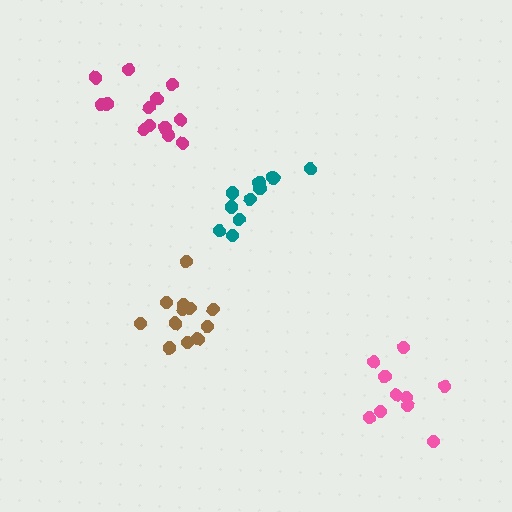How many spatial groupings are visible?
There are 4 spatial groupings.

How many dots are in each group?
Group 1: 13 dots, Group 2: 11 dots, Group 3: 10 dots, Group 4: 12 dots (46 total).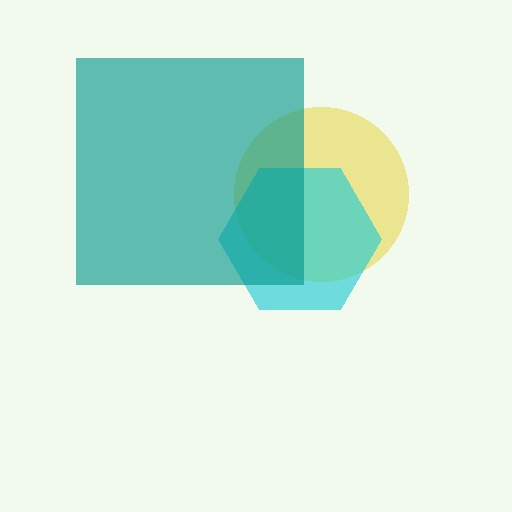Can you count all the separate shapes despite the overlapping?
Yes, there are 3 separate shapes.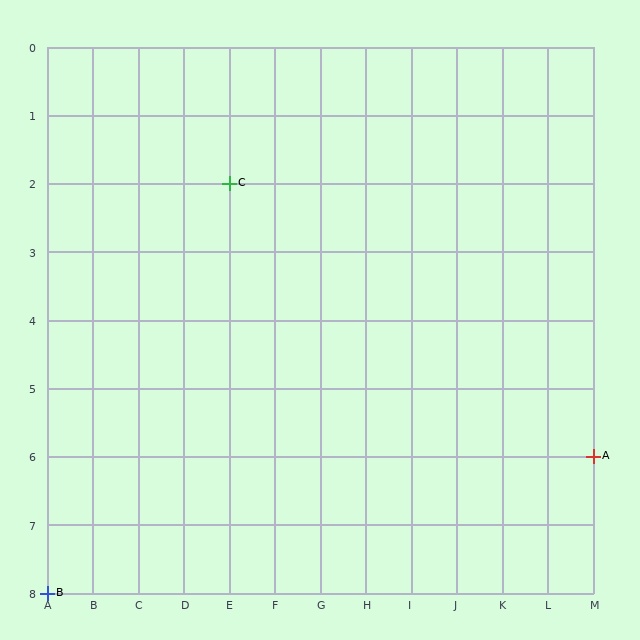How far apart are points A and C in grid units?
Points A and C are 8 columns and 4 rows apart (about 8.9 grid units diagonally).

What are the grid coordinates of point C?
Point C is at grid coordinates (E, 2).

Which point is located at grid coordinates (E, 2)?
Point C is at (E, 2).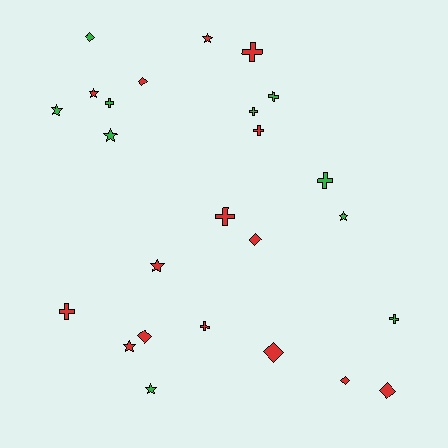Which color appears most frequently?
Red, with 15 objects.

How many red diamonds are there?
There are 6 red diamonds.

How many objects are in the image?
There are 25 objects.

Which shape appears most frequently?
Cross, with 10 objects.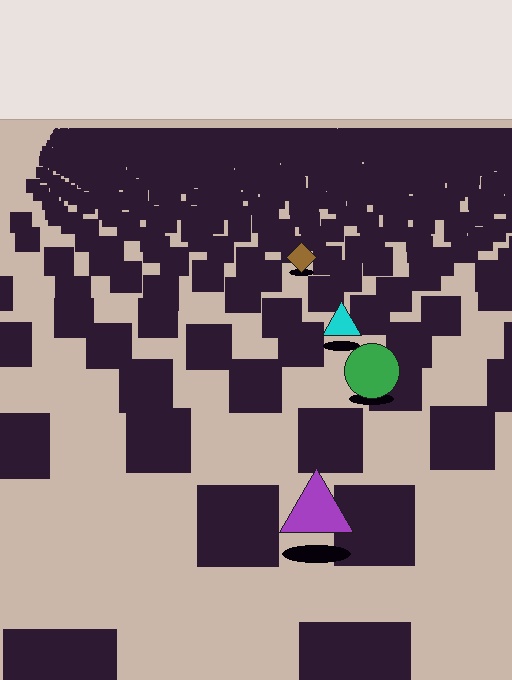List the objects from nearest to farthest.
From nearest to farthest: the purple triangle, the green circle, the cyan triangle, the brown diamond.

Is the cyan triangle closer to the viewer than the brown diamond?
Yes. The cyan triangle is closer — you can tell from the texture gradient: the ground texture is coarser near it.